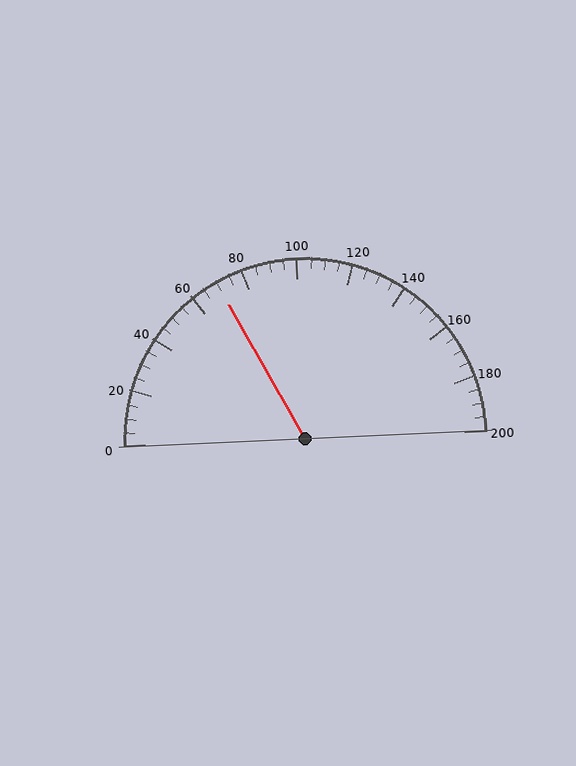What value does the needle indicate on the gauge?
The needle indicates approximately 70.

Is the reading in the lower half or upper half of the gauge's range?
The reading is in the lower half of the range (0 to 200).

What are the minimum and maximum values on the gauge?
The gauge ranges from 0 to 200.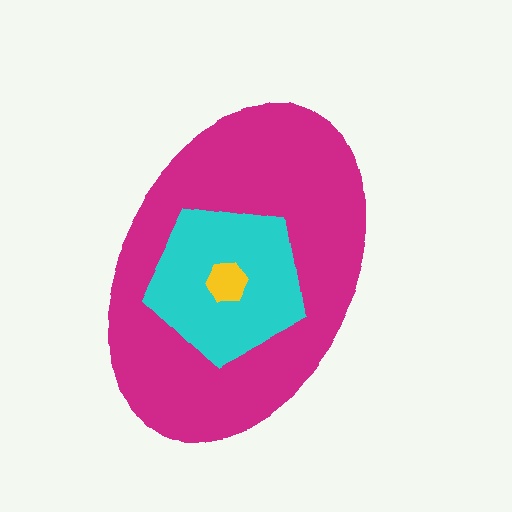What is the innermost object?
The yellow hexagon.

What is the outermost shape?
The magenta ellipse.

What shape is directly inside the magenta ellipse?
The cyan pentagon.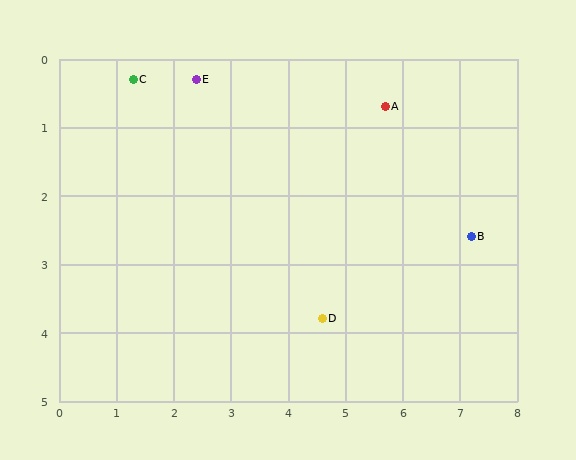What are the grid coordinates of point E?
Point E is at approximately (2.4, 0.3).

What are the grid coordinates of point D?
Point D is at approximately (4.6, 3.8).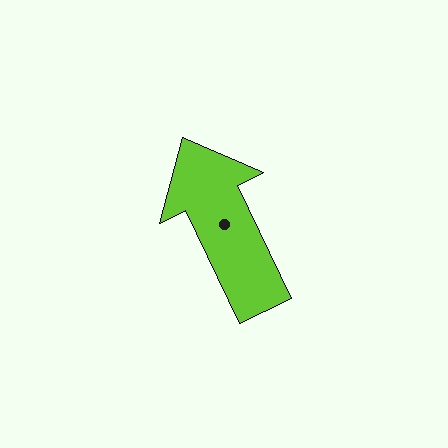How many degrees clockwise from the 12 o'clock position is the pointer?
Approximately 334 degrees.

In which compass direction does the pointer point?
Northwest.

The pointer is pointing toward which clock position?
Roughly 11 o'clock.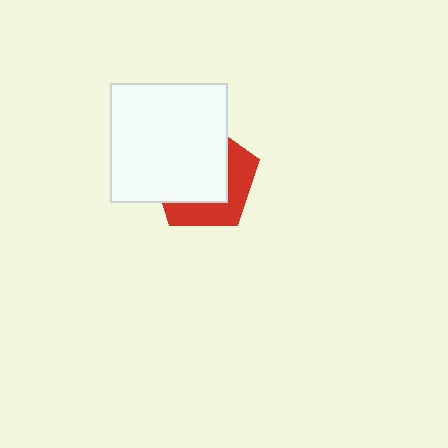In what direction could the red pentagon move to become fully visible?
The red pentagon could move toward the lower-right. That would shift it out from behind the white rectangle entirely.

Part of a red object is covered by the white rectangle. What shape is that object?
It is a pentagon.